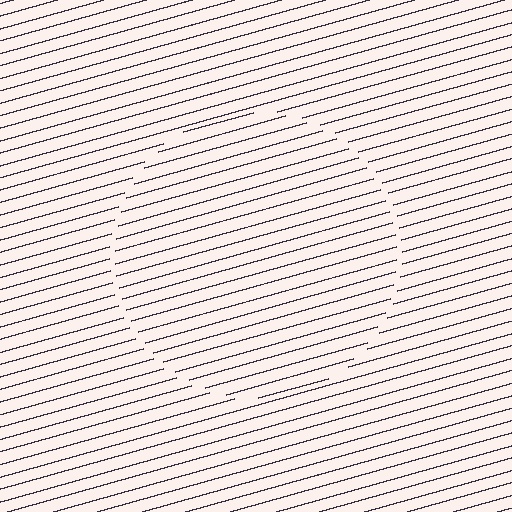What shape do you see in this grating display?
An illusory circle. The interior of the shape contains the same grating, shifted by half a period — the contour is defined by the phase discontinuity where line-ends from the inner and outer gratings abut.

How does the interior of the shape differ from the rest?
The interior of the shape contains the same grating, shifted by half a period — the contour is defined by the phase discontinuity where line-ends from the inner and outer gratings abut.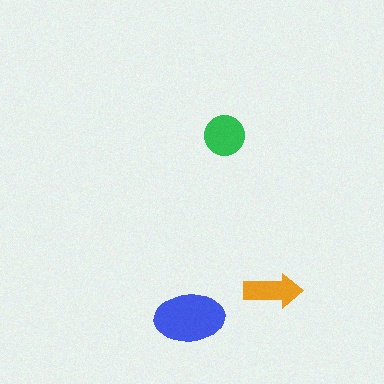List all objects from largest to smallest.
The blue ellipse, the green circle, the orange arrow.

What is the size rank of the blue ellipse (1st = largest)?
1st.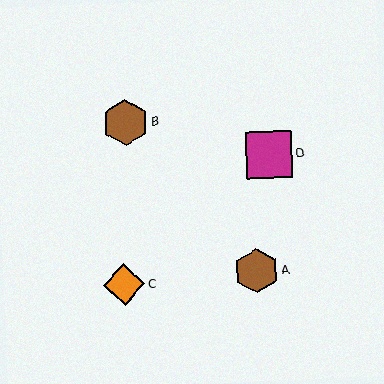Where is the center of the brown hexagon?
The center of the brown hexagon is at (256, 271).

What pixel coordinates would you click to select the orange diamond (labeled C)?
Click at (124, 285) to select the orange diamond C.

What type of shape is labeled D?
Shape D is a magenta square.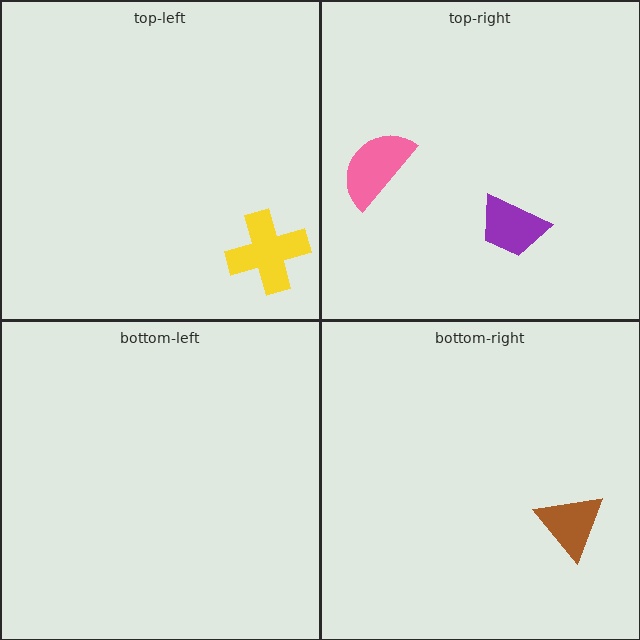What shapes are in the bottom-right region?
The brown triangle.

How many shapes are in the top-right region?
2.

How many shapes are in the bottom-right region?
1.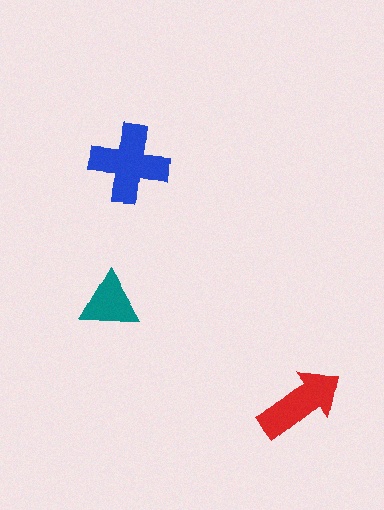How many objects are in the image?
There are 3 objects in the image.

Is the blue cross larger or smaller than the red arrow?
Larger.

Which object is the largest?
The blue cross.